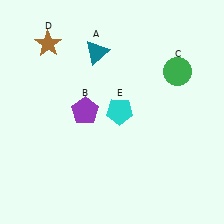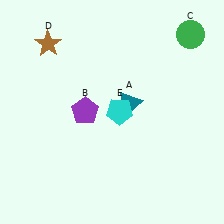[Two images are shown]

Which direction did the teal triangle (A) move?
The teal triangle (A) moved down.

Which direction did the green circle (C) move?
The green circle (C) moved up.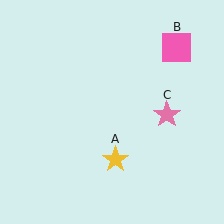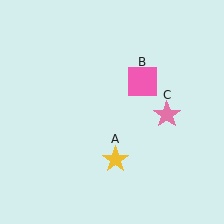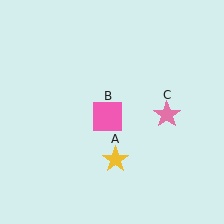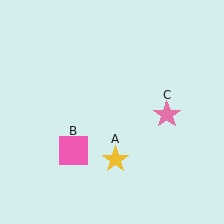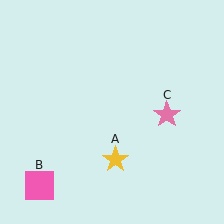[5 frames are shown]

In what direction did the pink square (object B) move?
The pink square (object B) moved down and to the left.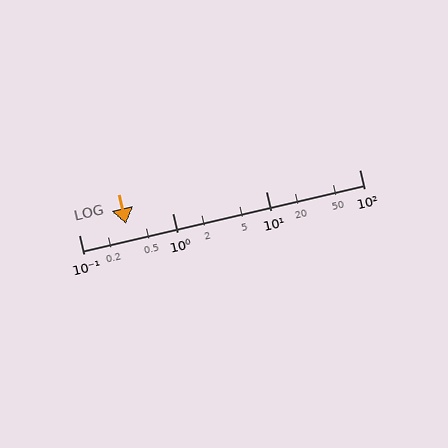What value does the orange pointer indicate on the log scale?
The pointer indicates approximately 0.32.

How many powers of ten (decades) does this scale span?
The scale spans 3 decades, from 0.1 to 100.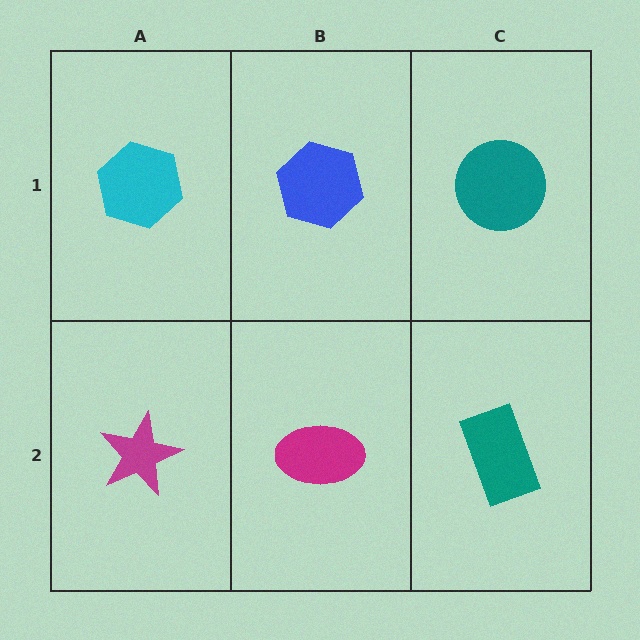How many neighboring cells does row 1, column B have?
3.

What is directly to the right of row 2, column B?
A teal rectangle.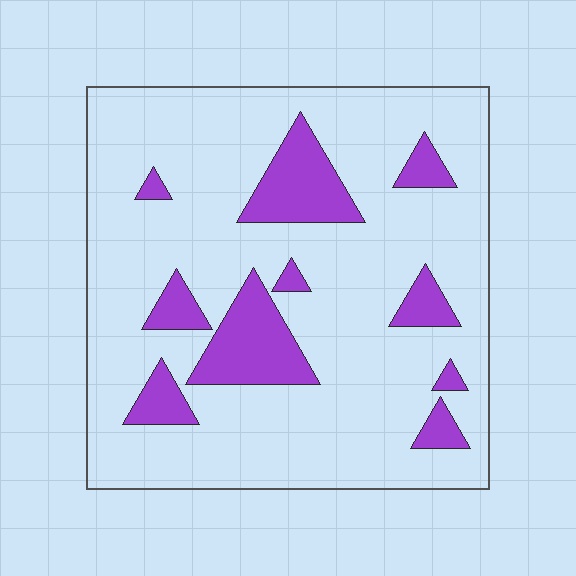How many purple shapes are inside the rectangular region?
10.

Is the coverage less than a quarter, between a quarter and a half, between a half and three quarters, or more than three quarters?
Less than a quarter.